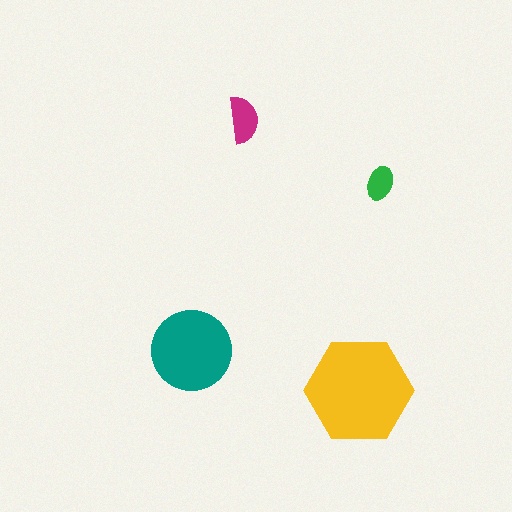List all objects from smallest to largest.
The green ellipse, the magenta semicircle, the teal circle, the yellow hexagon.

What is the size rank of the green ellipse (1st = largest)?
4th.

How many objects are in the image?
There are 4 objects in the image.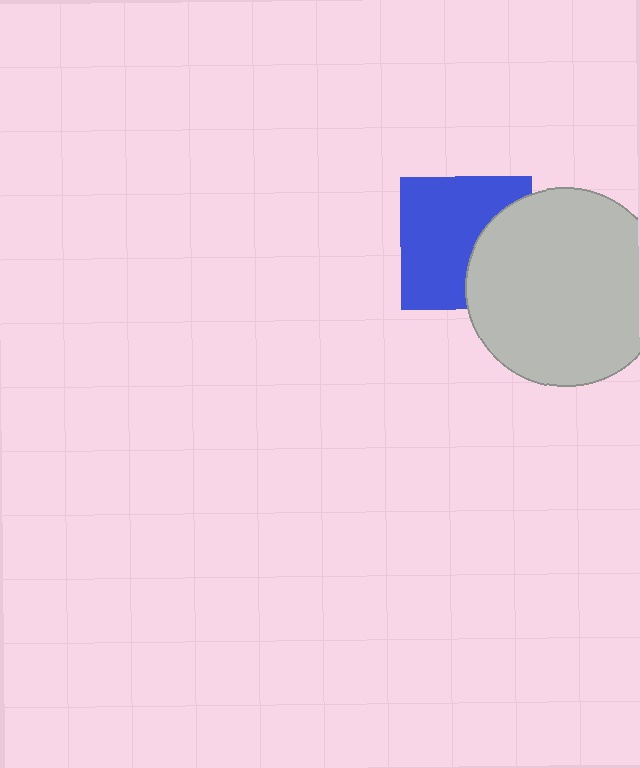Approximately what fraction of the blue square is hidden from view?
Roughly 34% of the blue square is hidden behind the light gray circle.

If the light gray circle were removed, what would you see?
You would see the complete blue square.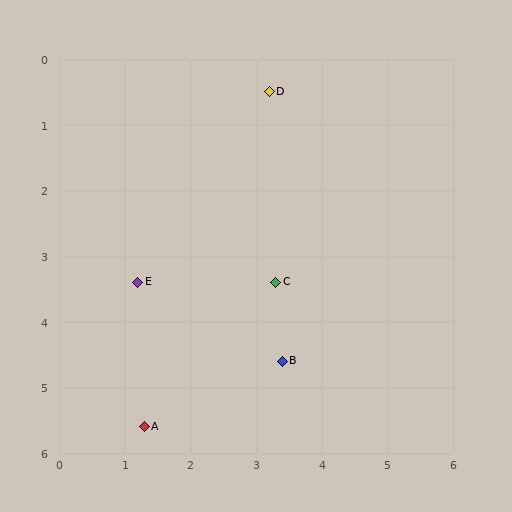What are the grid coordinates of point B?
Point B is at approximately (3.4, 4.6).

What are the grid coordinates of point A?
Point A is at approximately (1.3, 5.6).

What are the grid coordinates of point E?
Point E is at approximately (1.2, 3.4).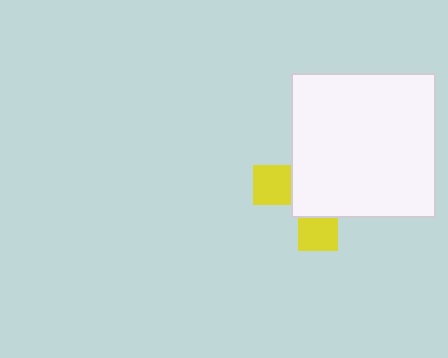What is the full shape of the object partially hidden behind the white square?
The partially hidden object is a yellow cross.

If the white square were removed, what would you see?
You would see the complete yellow cross.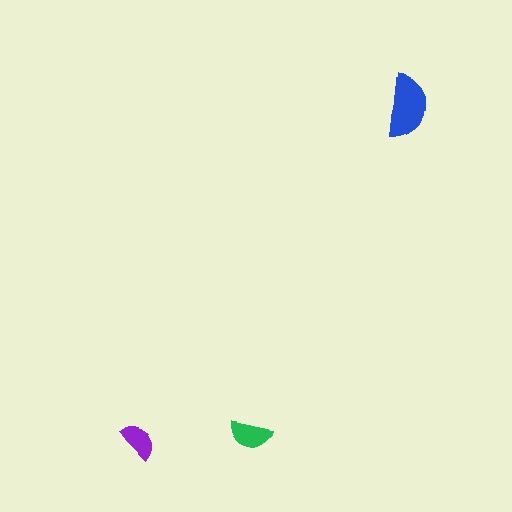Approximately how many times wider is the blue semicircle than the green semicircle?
About 1.5 times wider.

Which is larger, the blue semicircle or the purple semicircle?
The blue one.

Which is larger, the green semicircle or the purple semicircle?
The green one.